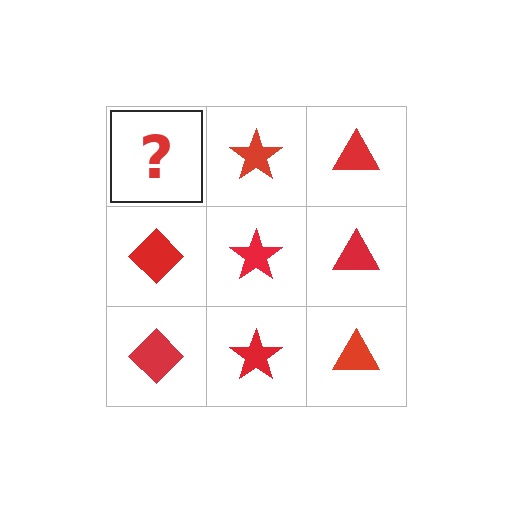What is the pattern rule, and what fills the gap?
The rule is that each column has a consistent shape. The gap should be filled with a red diamond.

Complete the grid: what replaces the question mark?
The question mark should be replaced with a red diamond.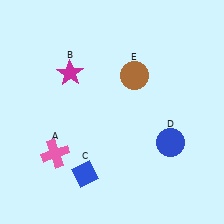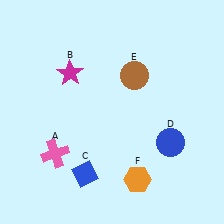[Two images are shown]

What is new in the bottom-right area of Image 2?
An orange hexagon (F) was added in the bottom-right area of Image 2.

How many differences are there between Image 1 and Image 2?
There is 1 difference between the two images.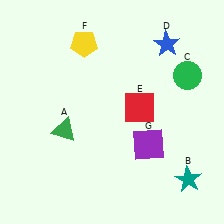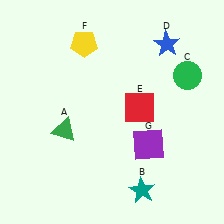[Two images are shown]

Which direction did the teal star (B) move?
The teal star (B) moved left.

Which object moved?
The teal star (B) moved left.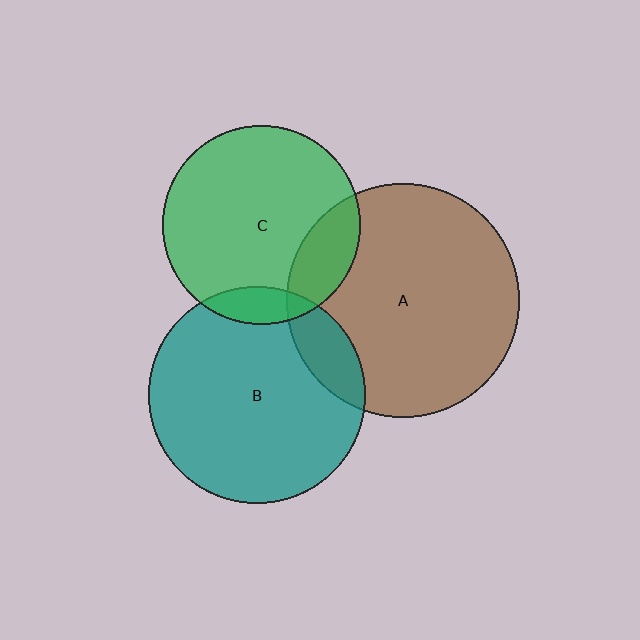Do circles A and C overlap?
Yes.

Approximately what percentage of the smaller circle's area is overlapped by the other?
Approximately 20%.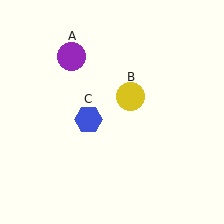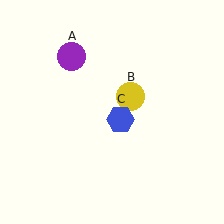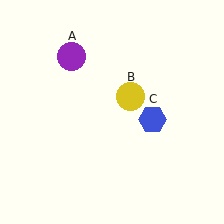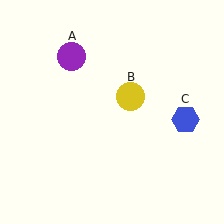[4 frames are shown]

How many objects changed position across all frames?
1 object changed position: blue hexagon (object C).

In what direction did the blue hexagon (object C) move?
The blue hexagon (object C) moved right.